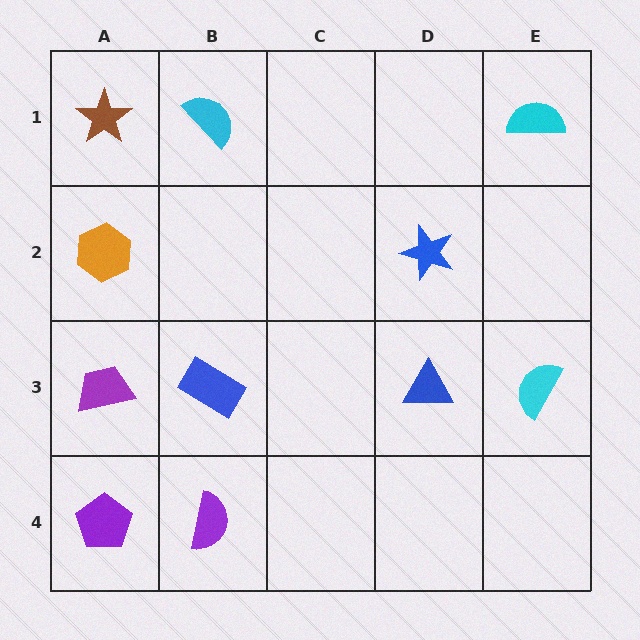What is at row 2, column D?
A blue star.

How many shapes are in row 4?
2 shapes.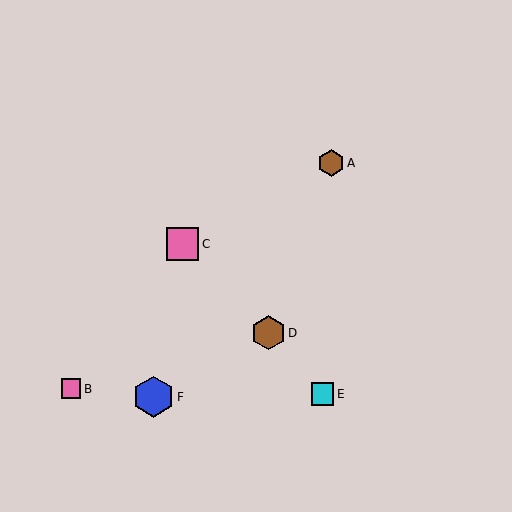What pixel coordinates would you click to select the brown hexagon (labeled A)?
Click at (331, 163) to select the brown hexagon A.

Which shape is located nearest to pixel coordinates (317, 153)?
The brown hexagon (labeled A) at (331, 163) is nearest to that location.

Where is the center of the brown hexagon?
The center of the brown hexagon is at (268, 333).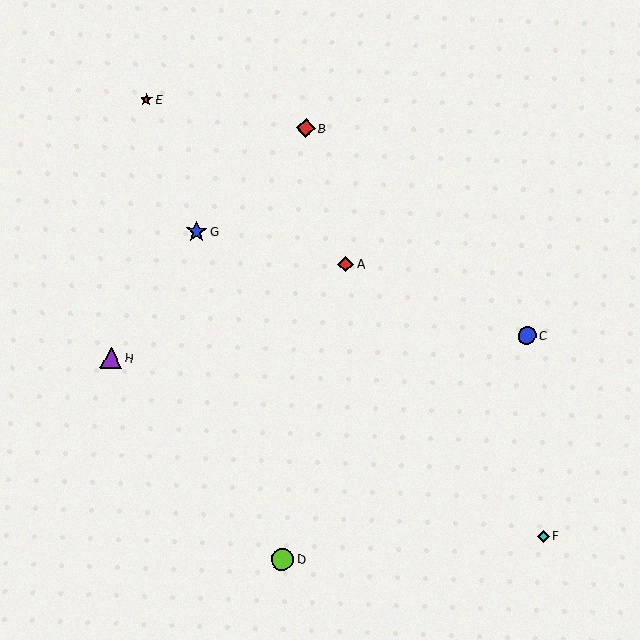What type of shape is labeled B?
Shape B is a red diamond.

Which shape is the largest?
The lime circle (labeled D) is the largest.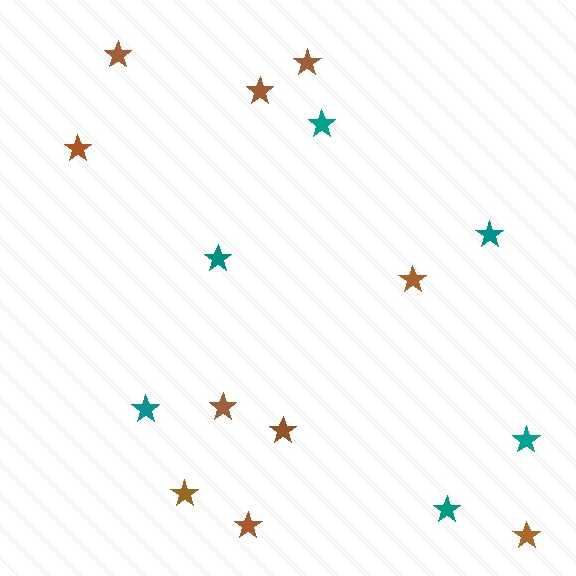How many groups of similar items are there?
There are 2 groups: one group of brown stars (10) and one group of teal stars (6).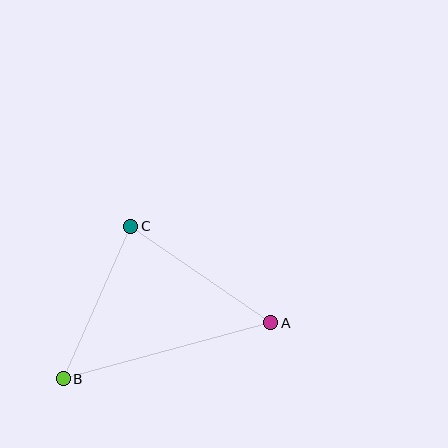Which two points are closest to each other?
Points B and C are closest to each other.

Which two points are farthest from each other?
Points A and B are farthest from each other.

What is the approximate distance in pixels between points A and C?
The distance between A and C is approximately 170 pixels.